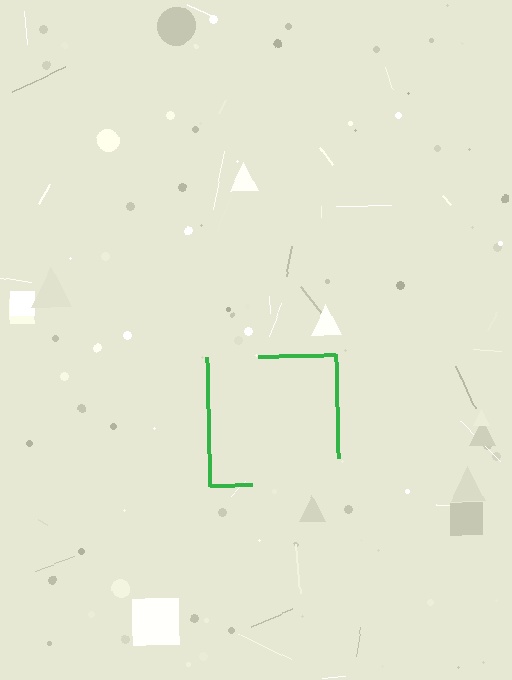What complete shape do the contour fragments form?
The contour fragments form a square.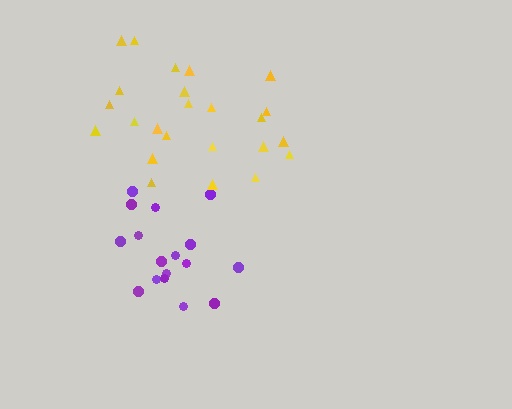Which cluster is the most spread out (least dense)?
Yellow.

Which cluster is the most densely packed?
Purple.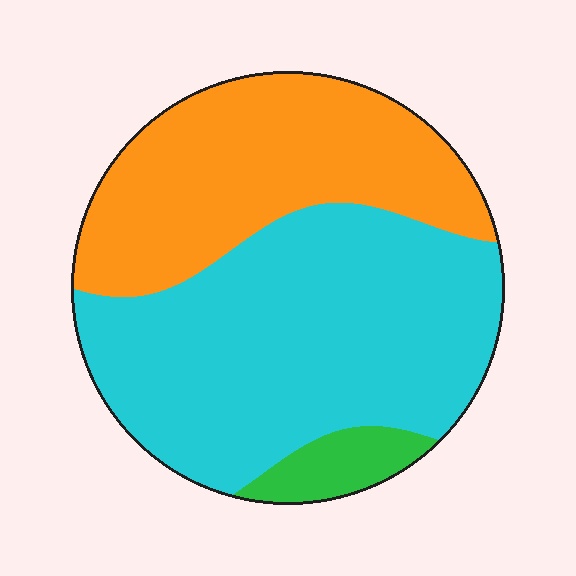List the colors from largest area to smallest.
From largest to smallest: cyan, orange, green.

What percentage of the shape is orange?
Orange takes up about three eighths (3/8) of the shape.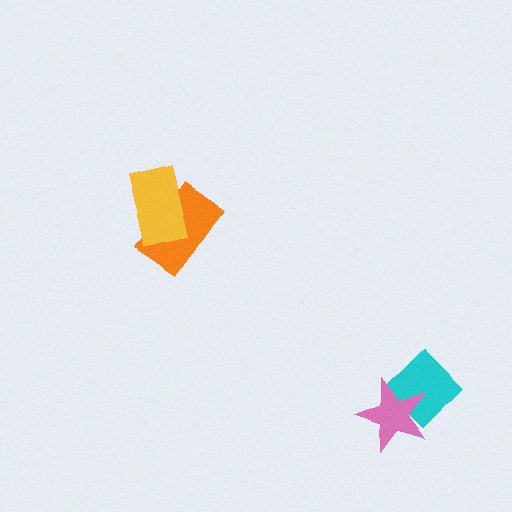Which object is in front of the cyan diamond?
The pink star is in front of the cyan diamond.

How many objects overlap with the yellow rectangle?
1 object overlaps with the yellow rectangle.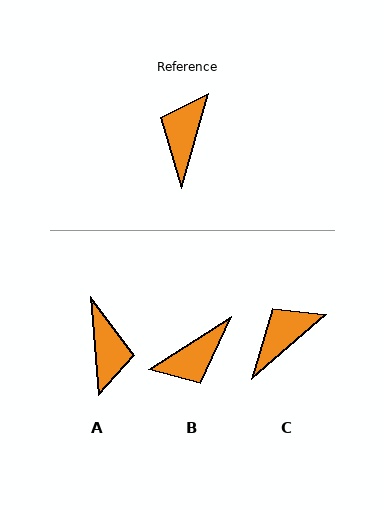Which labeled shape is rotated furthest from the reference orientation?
A, about 159 degrees away.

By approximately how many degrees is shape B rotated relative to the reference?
Approximately 139 degrees counter-clockwise.